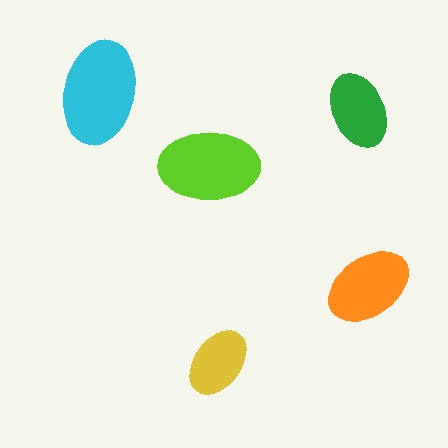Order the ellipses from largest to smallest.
the cyan one, the lime one, the orange one, the green one, the yellow one.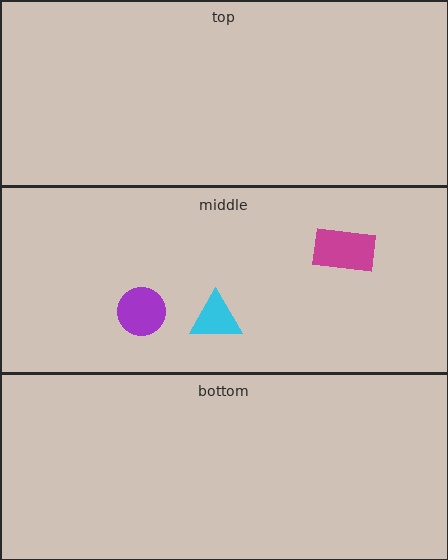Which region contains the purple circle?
The middle region.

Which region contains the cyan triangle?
The middle region.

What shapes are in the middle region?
The magenta rectangle, the cyan triangle, the purple circle.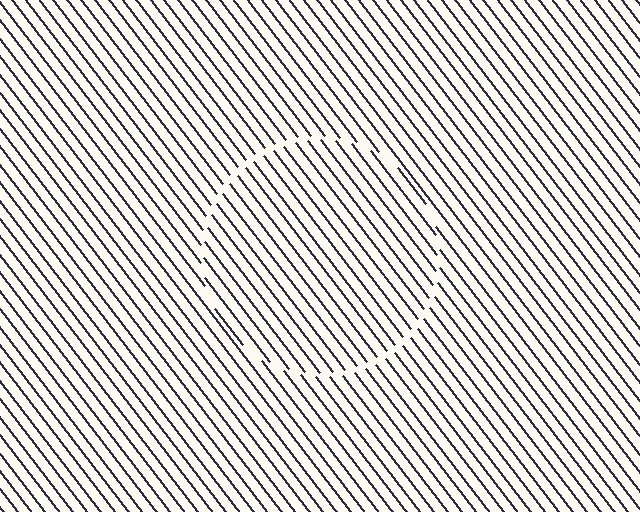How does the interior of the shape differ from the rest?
The interior of the shape contains the same grating, shifted by half a period — the contour is defined by the phase discontinuity where line-ends from the inner and outer gratings abut.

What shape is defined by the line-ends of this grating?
An illusory circle. The interior of the shape contains the same grating, shifted by half a period — the contour is defined by the phase discontinuity where line-ends from the inner and outer gratings abut.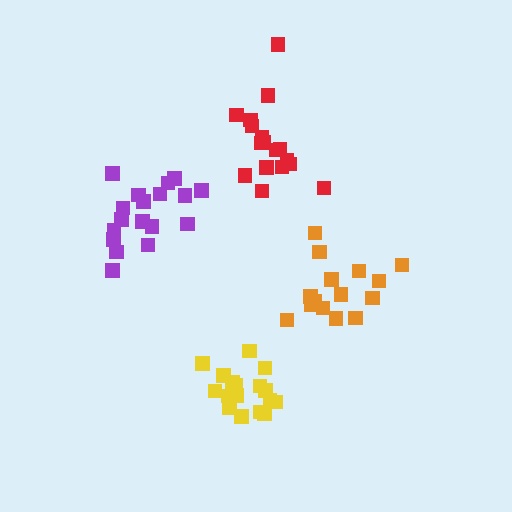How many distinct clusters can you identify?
There are 4 distinct clusters.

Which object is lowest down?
The yellow cluster is bottommost.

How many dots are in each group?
Group 1: 18 dots, Group 2: 15 dots, Group 3: 18 dots, Group 4: 18 dots (69 total).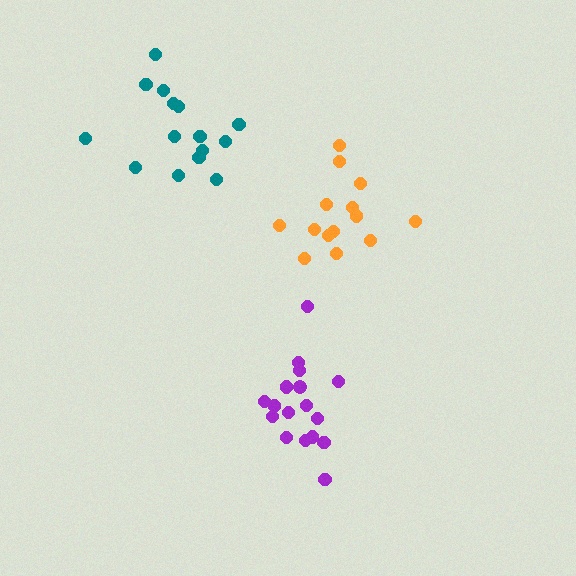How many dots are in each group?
Group 1: 17 dots, Group 2: 14 dots, Group 3: 15 dots (46 total).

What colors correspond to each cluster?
The clusters are colored: purple, orange, teal.